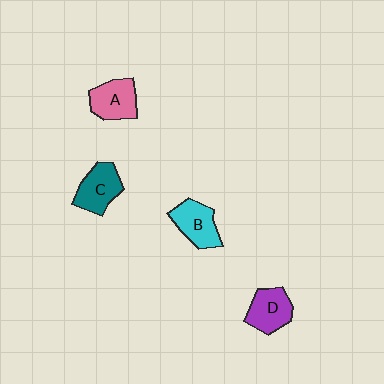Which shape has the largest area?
Shape C (teal).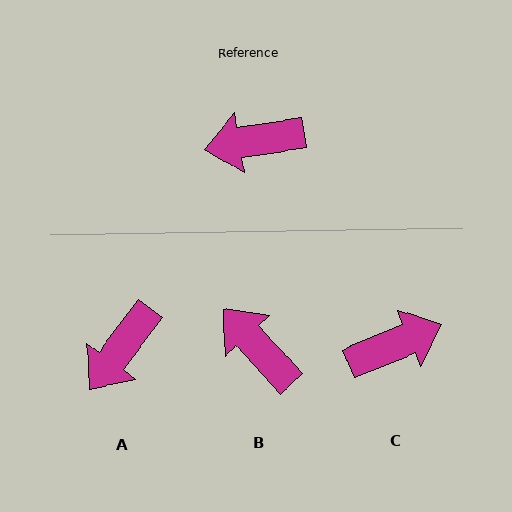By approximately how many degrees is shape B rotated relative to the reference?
Approximately 57 degrees clockwise.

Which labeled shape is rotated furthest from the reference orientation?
C, about 167 degrees away.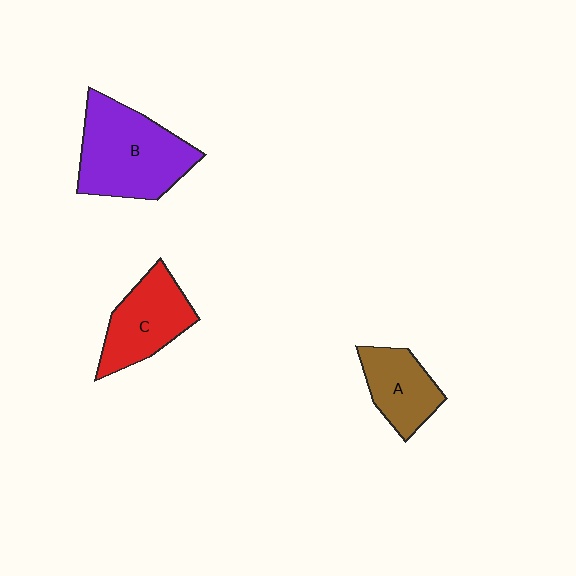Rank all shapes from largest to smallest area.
From largest to smallest: B (purple), C (red), A (brown).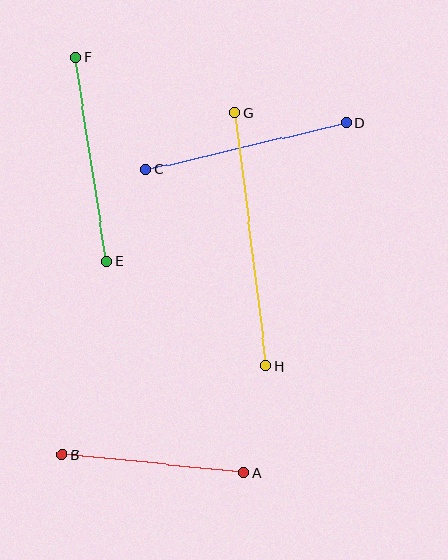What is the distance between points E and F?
The distance is approximately 207 pixels.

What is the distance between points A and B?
The distance is approximately 183 pixels.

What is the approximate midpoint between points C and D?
The midpoint is at approximately (246, 146) pixels.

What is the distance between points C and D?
The distance is approximately 206 pixels.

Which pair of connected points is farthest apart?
Points G and H are farthest apart.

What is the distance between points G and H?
The distance is approximately 255 pixels.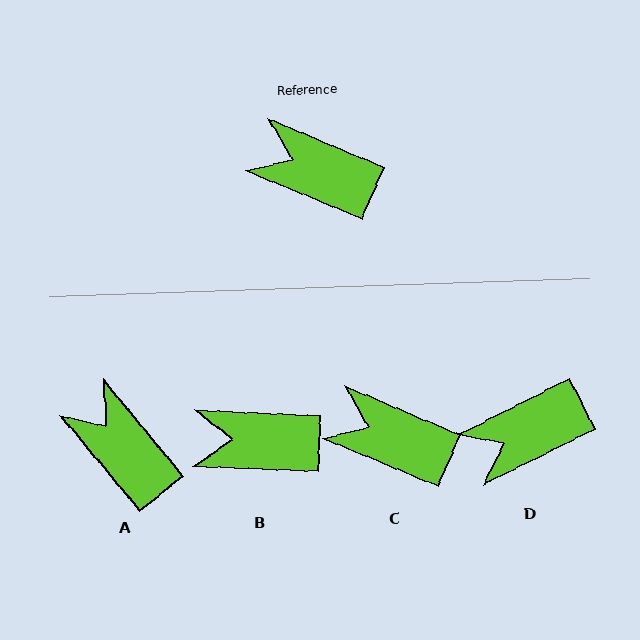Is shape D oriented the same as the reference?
No, it is off by about 49 degrees.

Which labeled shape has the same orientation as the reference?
C.